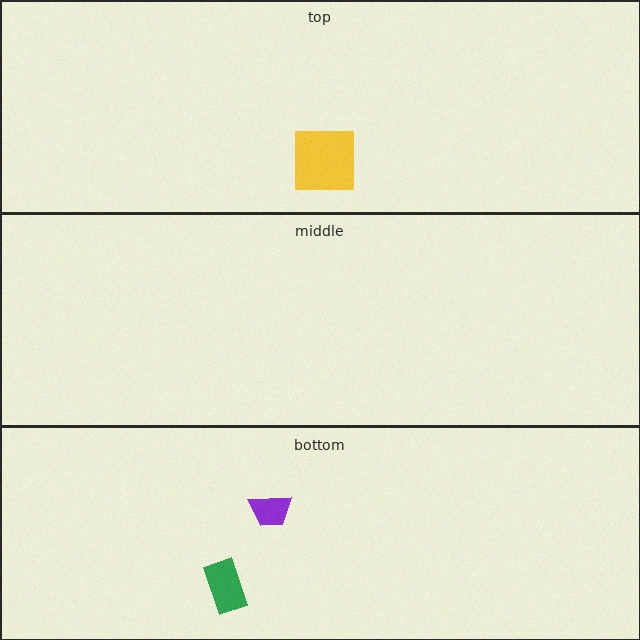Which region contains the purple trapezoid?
The bottom region.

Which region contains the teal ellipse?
The top region.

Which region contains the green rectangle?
The bottom region.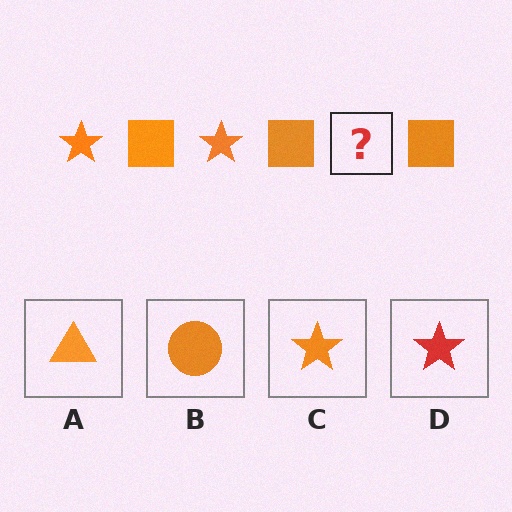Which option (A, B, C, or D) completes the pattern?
C.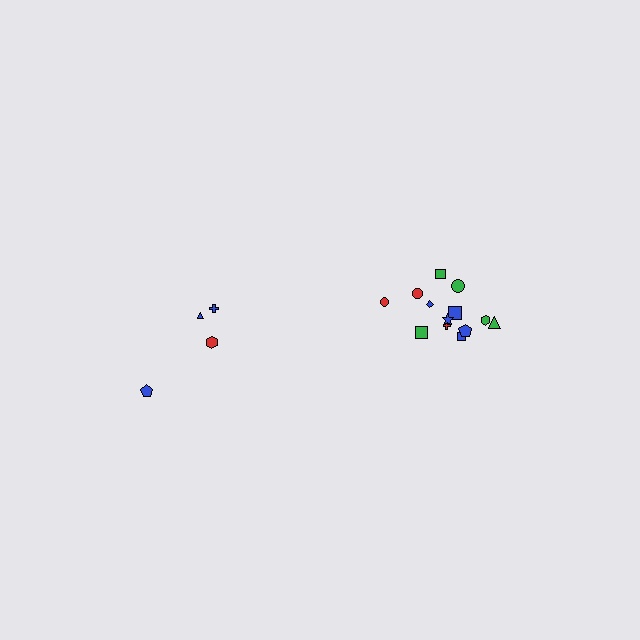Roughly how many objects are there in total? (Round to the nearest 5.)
Roughly 20 objects in total.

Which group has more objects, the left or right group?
The right group.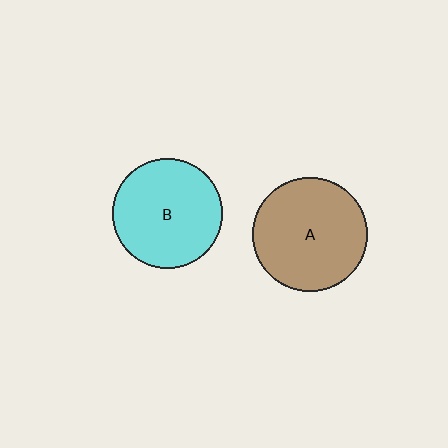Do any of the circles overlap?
No, none of the circles overlap.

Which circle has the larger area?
Circle A (brown).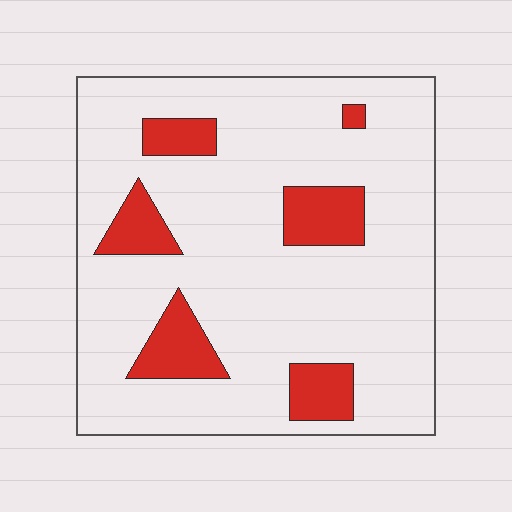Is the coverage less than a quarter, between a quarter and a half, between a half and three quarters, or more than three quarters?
Less than a quarter.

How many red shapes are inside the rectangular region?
6.